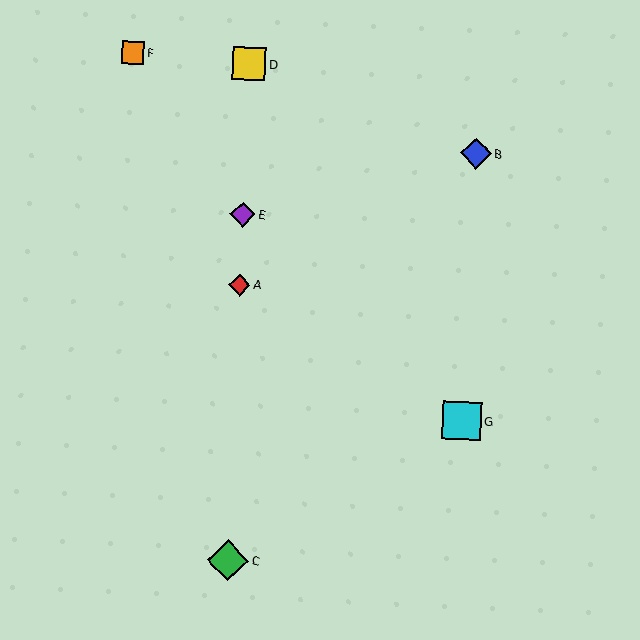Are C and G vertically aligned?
No, C is at x≈228 and G is at x≈462.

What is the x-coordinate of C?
Object C is at x≈228.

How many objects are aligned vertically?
4 objects (A, C, D, E) are aligned vertically.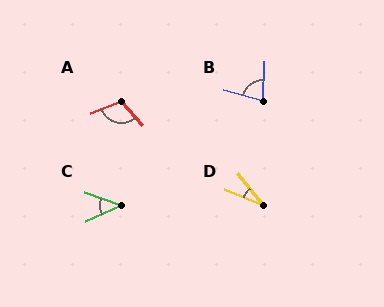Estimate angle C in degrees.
Approximately 44 degrees.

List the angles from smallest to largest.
D (30°), C (44°), B (75°), A (110°).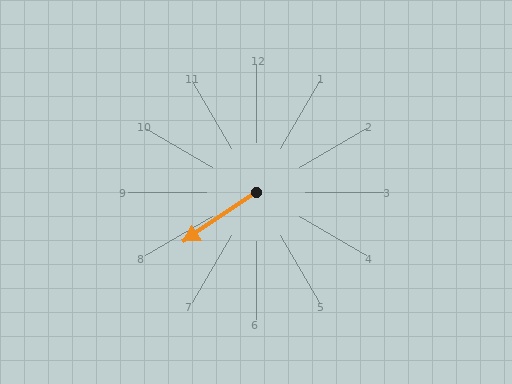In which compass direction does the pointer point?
Southwest.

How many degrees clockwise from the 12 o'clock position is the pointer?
Approximately 236 degrees.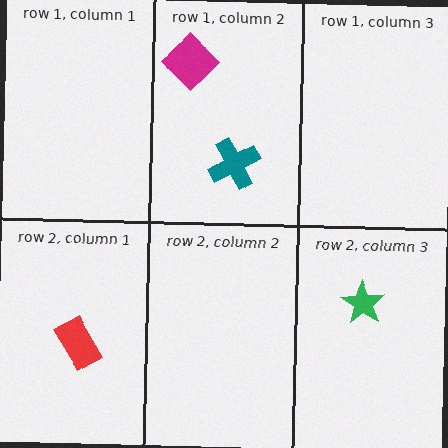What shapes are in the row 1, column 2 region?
The magenta diamond, the teal cross.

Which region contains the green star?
The row 2, column 3 region.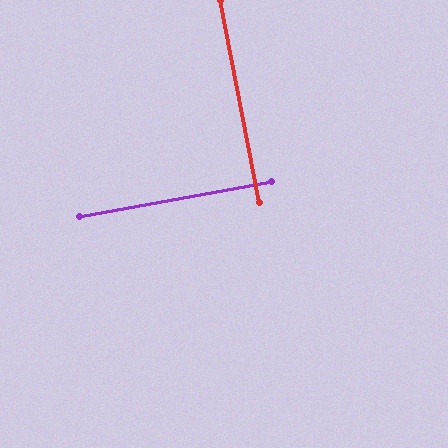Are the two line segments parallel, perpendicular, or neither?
Perpendicular — they meet at approximately 89°.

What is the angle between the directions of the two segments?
Approximately 89 degrees.